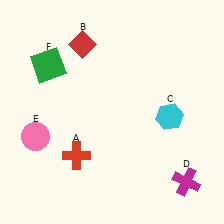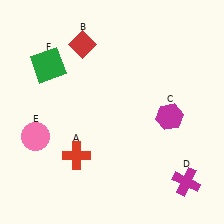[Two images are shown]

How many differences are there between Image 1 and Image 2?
There is 1 difference between the two images.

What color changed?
The hexagon (C) changed from cyan in Image 1 to magenta in Image 2.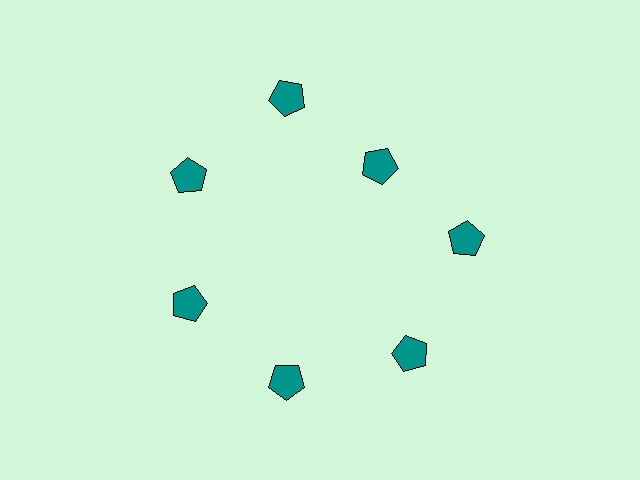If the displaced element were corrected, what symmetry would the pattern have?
It would have 7-fold rotational symmetry — the pattern would map onto itself every 51 degrees.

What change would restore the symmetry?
The symmetry would be restored by moving it outward, back onto the ring so that all 7 pentagons sit at equal angles and equal distance from the center.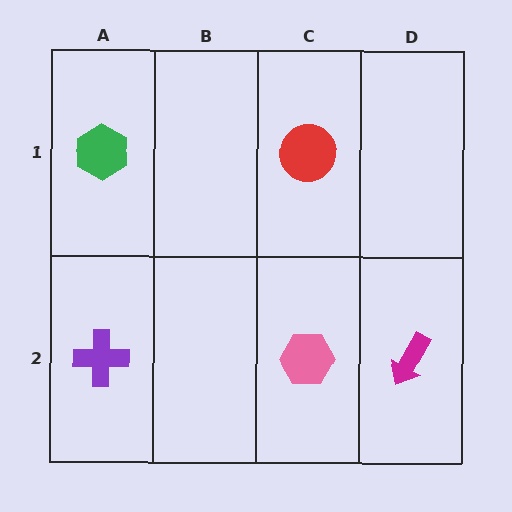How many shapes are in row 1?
2 shapes.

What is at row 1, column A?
A green hexagon.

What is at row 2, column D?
A magenta arrow.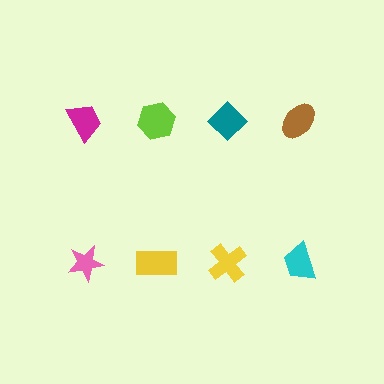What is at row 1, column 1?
A magenta trapezoid.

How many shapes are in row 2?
4 shapes.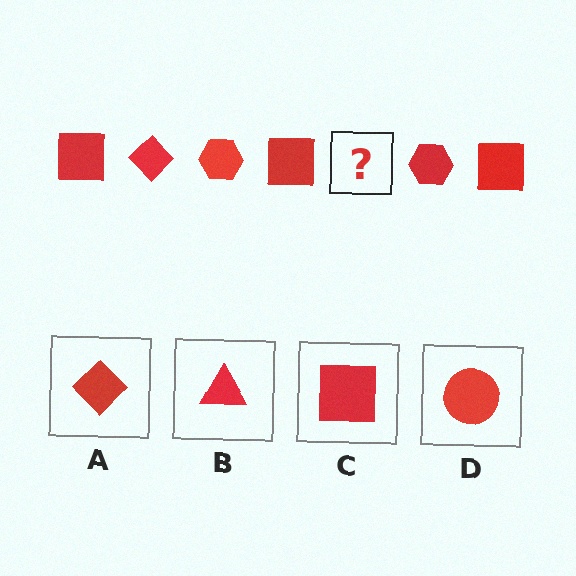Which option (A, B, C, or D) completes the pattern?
A.